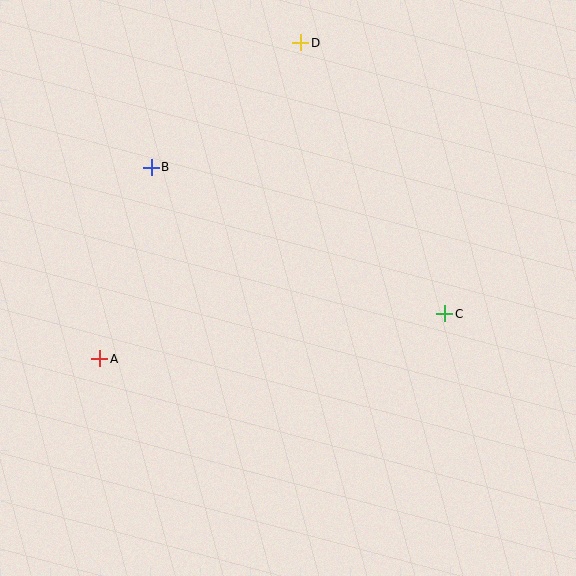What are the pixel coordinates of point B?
Point B is at (151, 167).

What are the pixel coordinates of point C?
Point C is at (445, 314).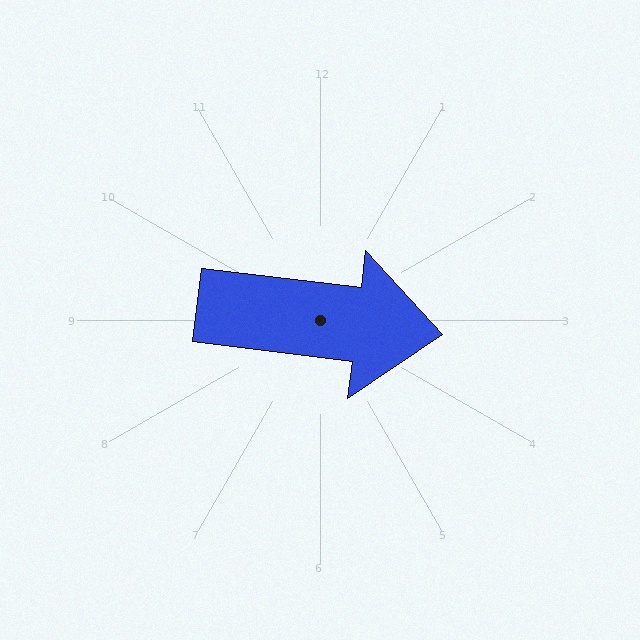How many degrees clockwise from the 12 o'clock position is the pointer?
Approximately 97 degrees.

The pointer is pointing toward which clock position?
Roughly 3 o'clock.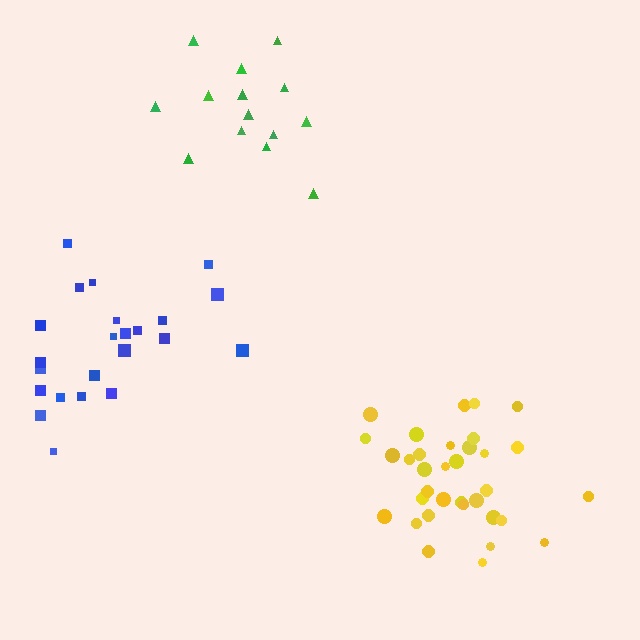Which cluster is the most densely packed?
Yellow.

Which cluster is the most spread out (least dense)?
Green.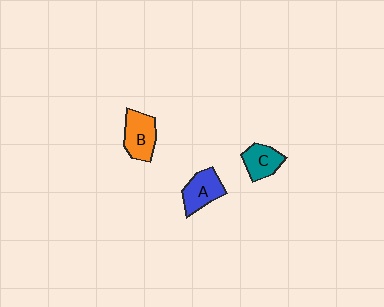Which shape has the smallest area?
Shape C (teal).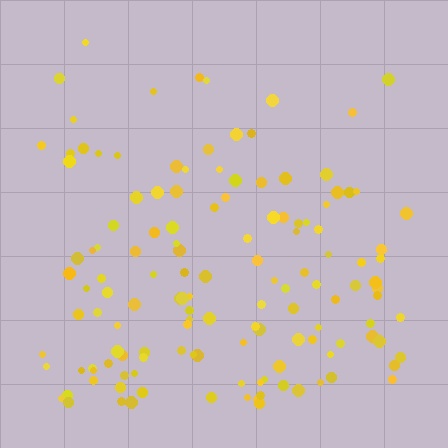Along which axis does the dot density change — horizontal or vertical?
Vertical.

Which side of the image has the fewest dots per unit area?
The top.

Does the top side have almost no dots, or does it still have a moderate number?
Still a moderate number, just noticeably fewer than the bottom.